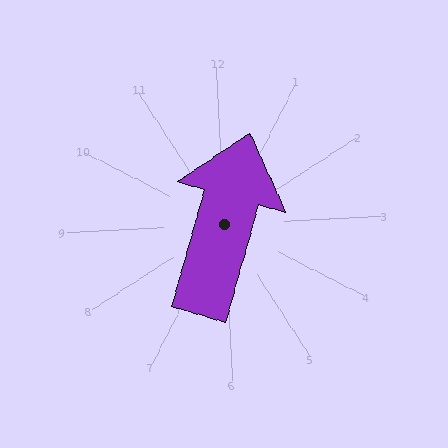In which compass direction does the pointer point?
North.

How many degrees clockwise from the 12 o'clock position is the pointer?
Approximately 19 degrees.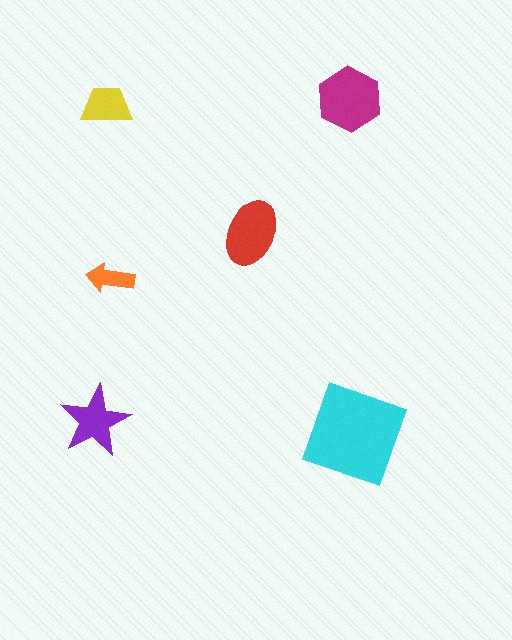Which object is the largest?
The cyan diamond.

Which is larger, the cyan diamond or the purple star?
The cyan diamond.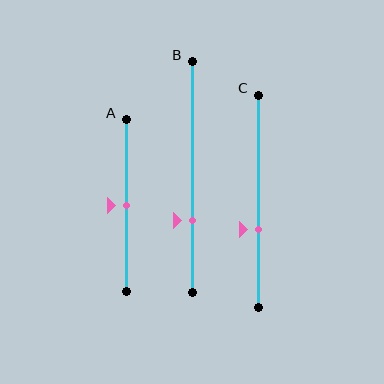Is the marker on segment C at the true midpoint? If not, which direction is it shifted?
No, the marker on segment C is shifted downward by about 13% of the segment length.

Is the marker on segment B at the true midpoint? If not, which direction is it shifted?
No, the marker on segment B is shifted downward by about 19% of the segment length.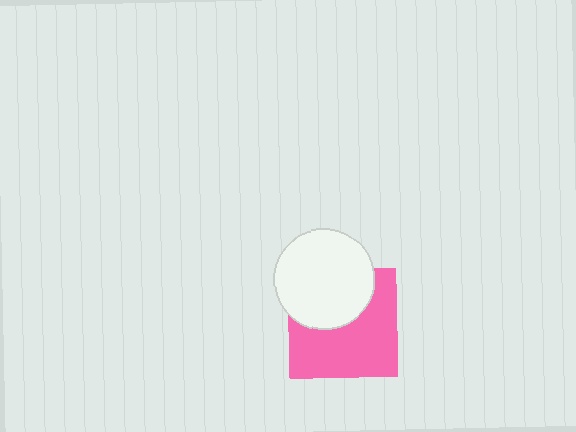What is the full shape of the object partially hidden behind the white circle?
The partially hidden object is a pink square.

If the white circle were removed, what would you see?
You would see the complete pink square.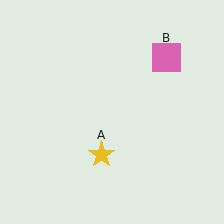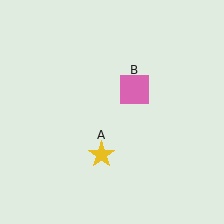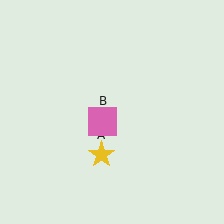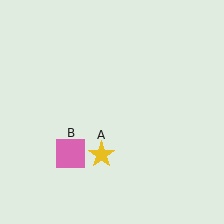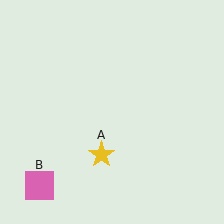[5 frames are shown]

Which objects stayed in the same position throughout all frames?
Yellow star (object A) remained stationary.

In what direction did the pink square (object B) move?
The pink square (object B) moved down and to the left.